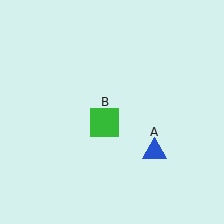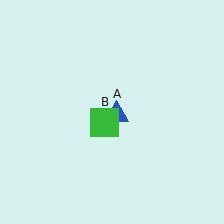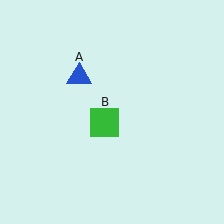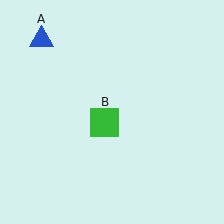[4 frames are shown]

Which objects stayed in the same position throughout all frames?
Green square (object B) remained stationary.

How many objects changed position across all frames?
1 object changed position: blue triangle (object A).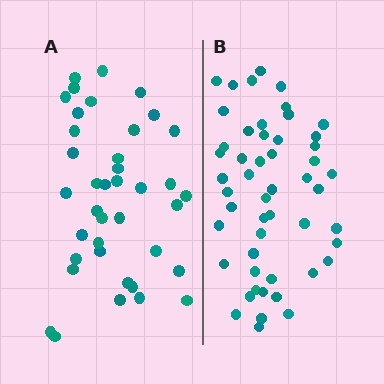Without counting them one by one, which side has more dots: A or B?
Region B (the right region) has more dots.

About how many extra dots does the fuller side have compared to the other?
Region B has roughly 12 or so more dots than region A.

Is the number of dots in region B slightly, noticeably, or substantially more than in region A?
Region B has noticeably more, but not dramatically so. The ratio is roughly 1.3 to 1.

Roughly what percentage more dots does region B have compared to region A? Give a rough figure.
About 30% more.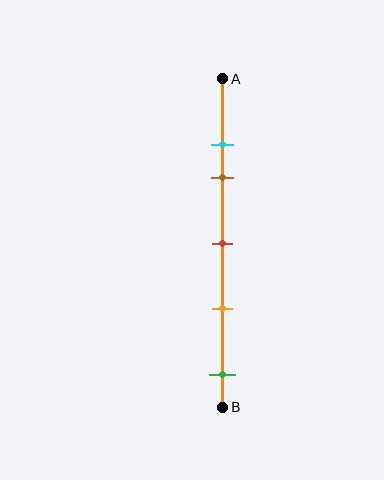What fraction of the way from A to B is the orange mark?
The orange mark is approximately 70% (0.7) of the way from A to B.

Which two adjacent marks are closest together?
The cyan and brown marks are the closest adjacent pair.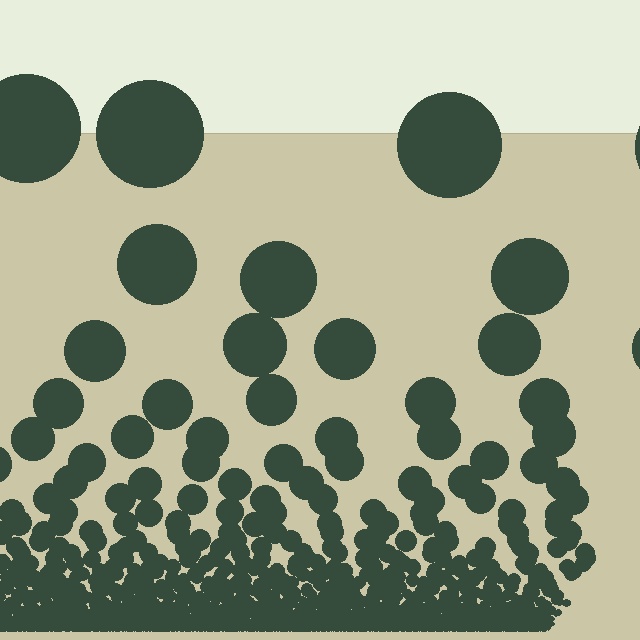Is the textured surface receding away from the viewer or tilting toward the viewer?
The surface appears to tilt toward the viewer. Texture elements get larger and sparser toward the top.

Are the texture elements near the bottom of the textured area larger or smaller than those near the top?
Smaller. The gradient is inverted — elements near the bottom are smaller and denser.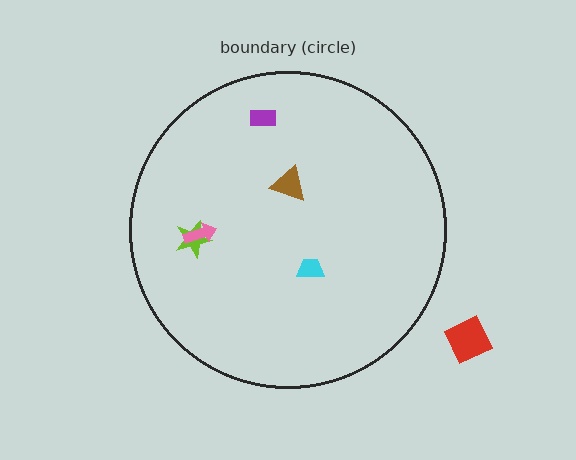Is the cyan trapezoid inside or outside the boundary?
Inside.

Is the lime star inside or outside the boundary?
Inside.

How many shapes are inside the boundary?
5 inside, 1 outside.